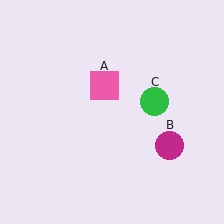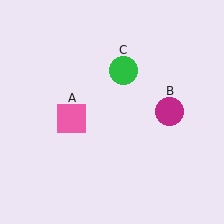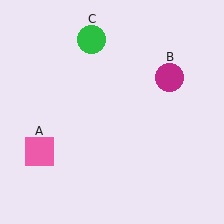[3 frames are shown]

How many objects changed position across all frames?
3 objects changed position: pink square (object A), magenta circle (object B), green circle (object C).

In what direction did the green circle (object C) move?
The green circle (object C) moved up and to the left.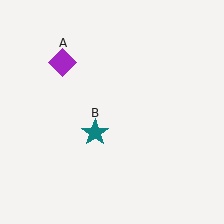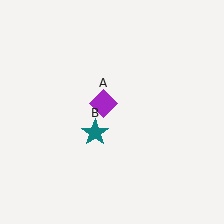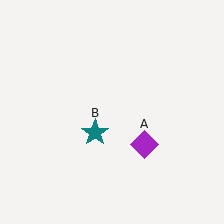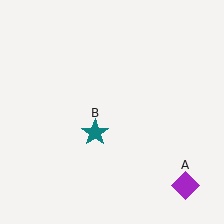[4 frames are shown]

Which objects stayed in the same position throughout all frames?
Teal star (object B) remained stationary.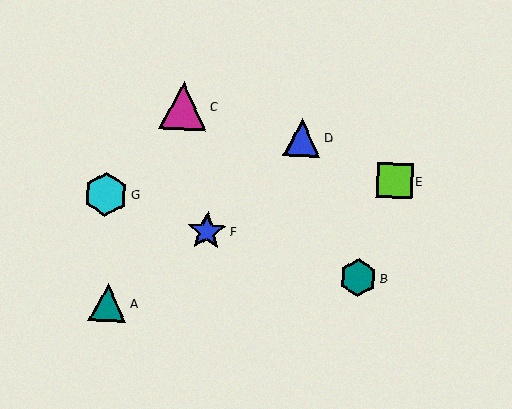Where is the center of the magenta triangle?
The center of the magenta triangle is at (183, 106).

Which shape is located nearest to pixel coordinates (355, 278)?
The teal hexagon (labeled B) at (358, 278) is nearest to that location.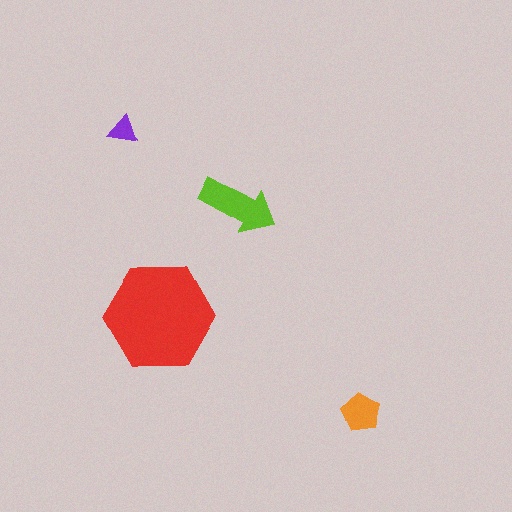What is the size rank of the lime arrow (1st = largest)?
2nd.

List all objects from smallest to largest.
The purple triangle, the orange pentagon, the lime arrow, the red hexagon.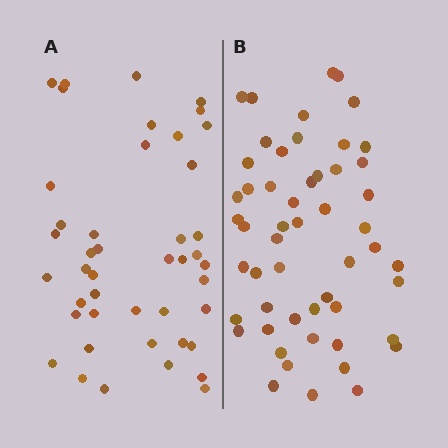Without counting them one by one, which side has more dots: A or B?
Region B (the right region) has more dots.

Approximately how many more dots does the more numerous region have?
Region B has roughly 8 or so more dots than region A.